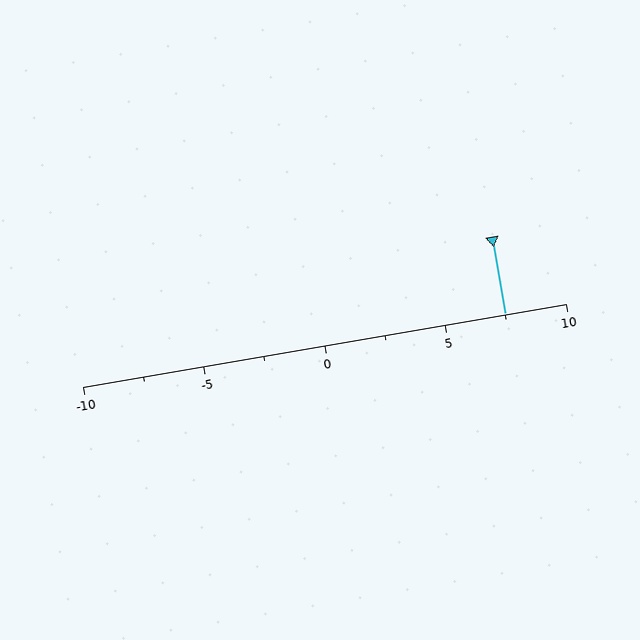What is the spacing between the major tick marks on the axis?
The major ticks are spaced 5 apart.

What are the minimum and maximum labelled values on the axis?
The axis runs from -10 to 10.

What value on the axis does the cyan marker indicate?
The marker indicates approximately 7.5.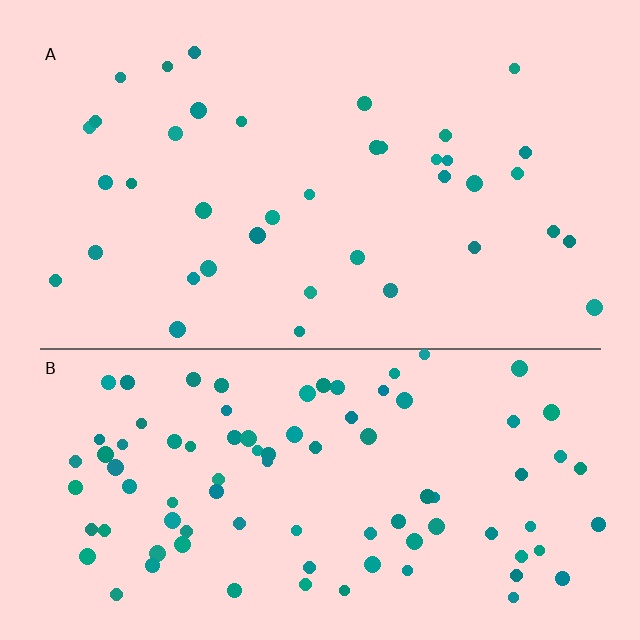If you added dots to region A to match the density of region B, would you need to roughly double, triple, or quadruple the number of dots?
Approximately double.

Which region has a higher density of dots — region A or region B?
B (the bottom).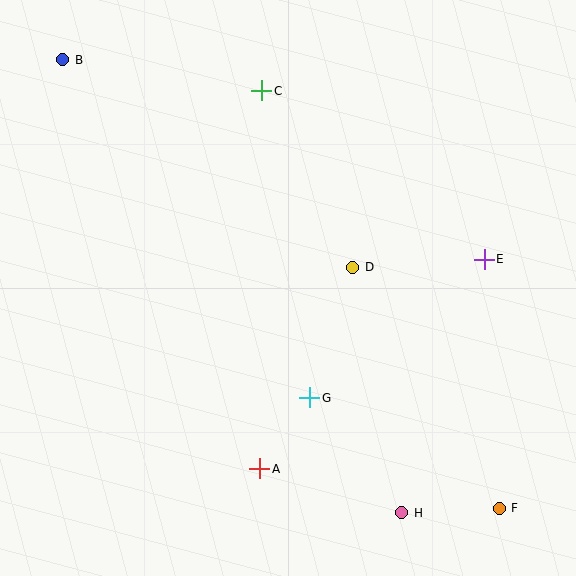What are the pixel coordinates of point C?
Point C is at (262, 91).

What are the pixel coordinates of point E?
Point E is at (484, 259).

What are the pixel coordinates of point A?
Point A is at (260, 469).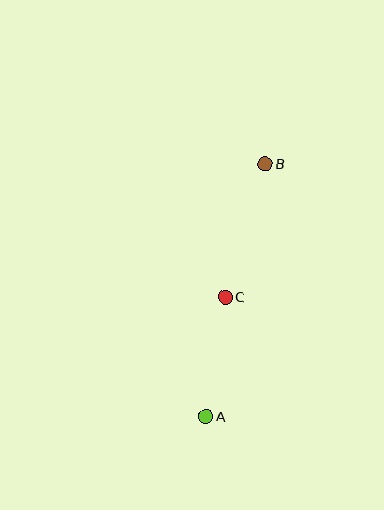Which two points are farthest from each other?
Points A and B are farthest from each other.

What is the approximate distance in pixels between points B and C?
The distance between B and C is approximately 139 pixels.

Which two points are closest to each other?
Points A and C are closest to each other.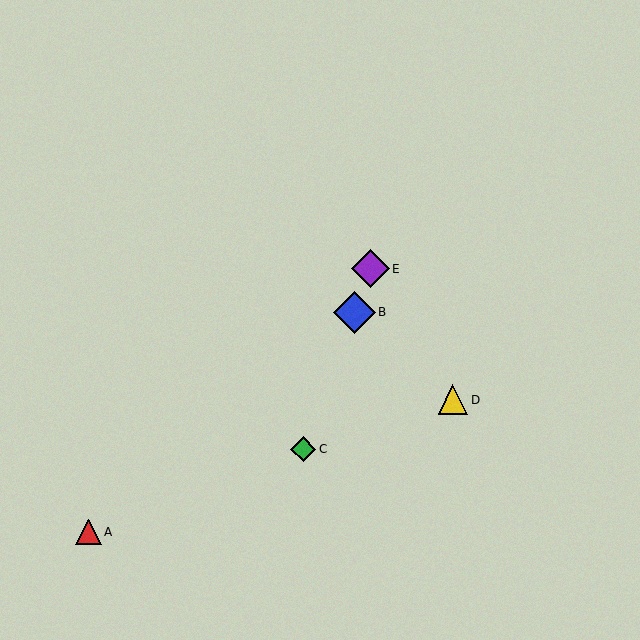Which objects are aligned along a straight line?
Objects B, C, E are aligned along a straight line.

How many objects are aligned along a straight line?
3 objects (B, C, E) are aligned along a straight line.